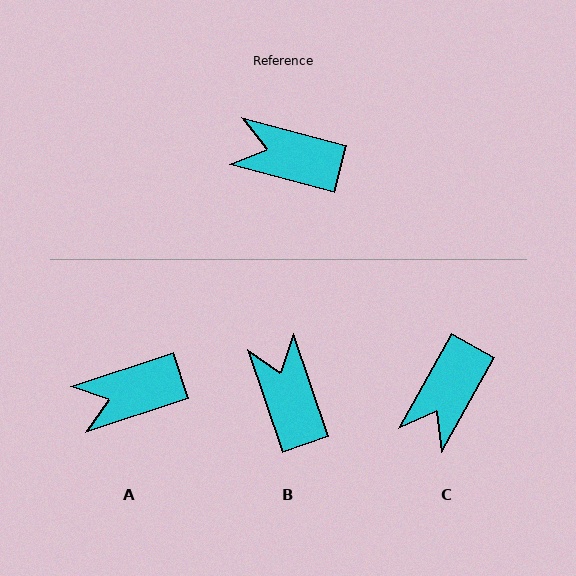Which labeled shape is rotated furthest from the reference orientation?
C, about 76 degrees away.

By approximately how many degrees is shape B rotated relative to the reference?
Approximately 56 degrees clockwise.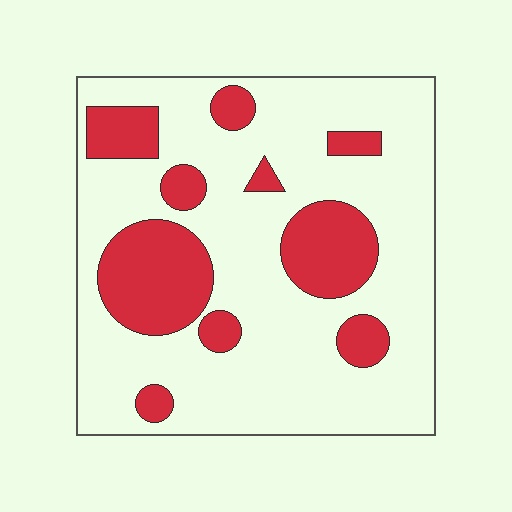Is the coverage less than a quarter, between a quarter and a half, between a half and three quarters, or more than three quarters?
Between a quarter and a half.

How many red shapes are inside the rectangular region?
10.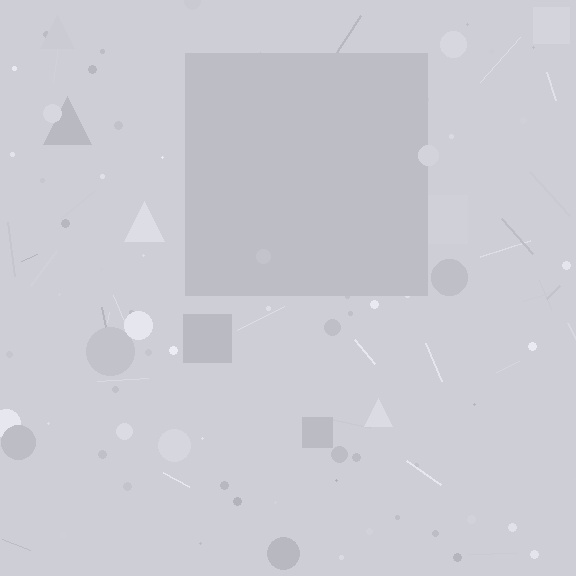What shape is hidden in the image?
A square is hidden in the image.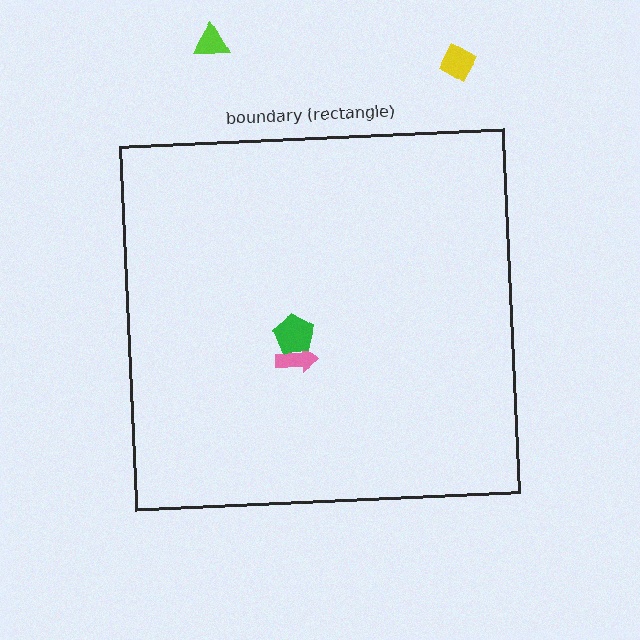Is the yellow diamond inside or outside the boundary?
Outside.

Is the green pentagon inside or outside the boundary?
Inside.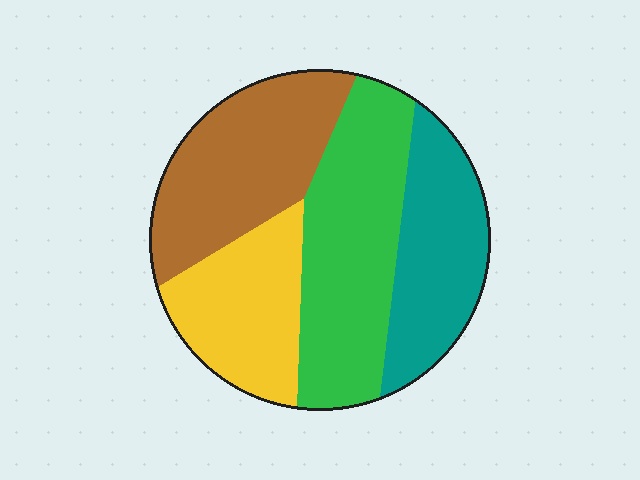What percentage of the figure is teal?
Teal covers roughly 20% of the figure.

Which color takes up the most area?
Green, at roughly 30%.